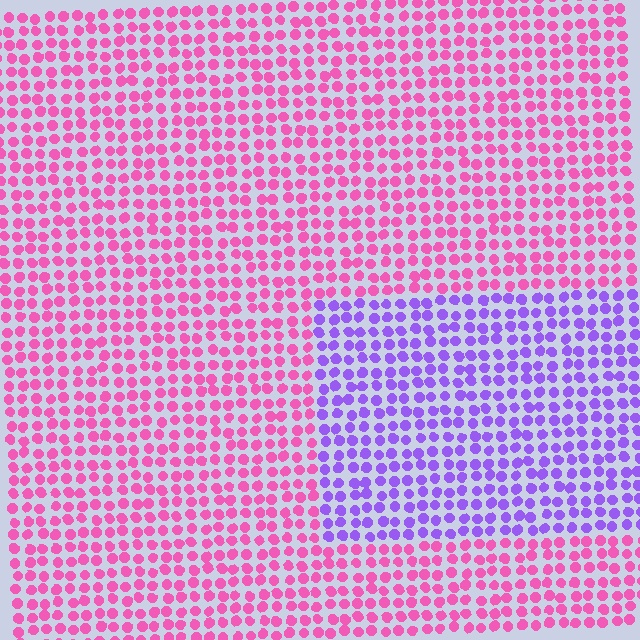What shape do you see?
I see a rectangle.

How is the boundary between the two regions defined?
The boundary is defined purely by a slight shift in hue (about 59 degrees). Spacing, size, and orientation are identical on both sides.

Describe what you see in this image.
The image is filled with small pink elements in a uniform arrangement. A rectangle-shaped region is visible where the elements are tinted to a slightly different hue, forming a subtle color boundary.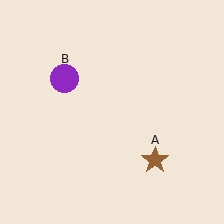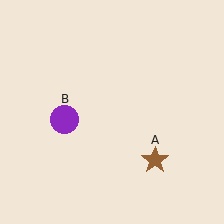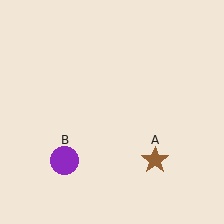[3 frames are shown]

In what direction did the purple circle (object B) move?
The purple circle (object B) moved down.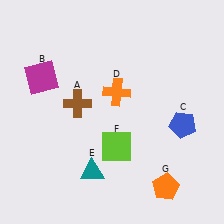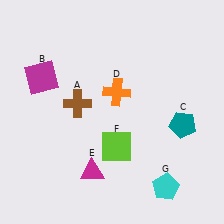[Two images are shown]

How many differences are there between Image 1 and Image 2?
There are 3 differences between the two images.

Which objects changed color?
C changed from blue to teal. E changed from teal to magenta. G changed from orange to cyan.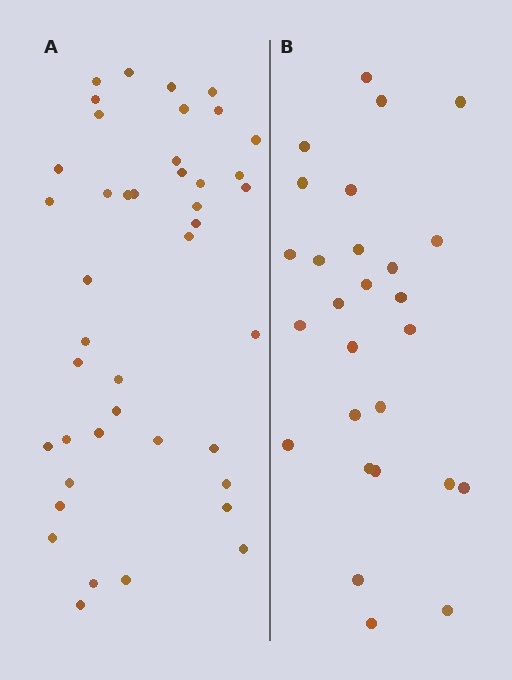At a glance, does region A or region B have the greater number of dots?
Region A (the left region) has more dots.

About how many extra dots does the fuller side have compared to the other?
Region A has approximately 15 more dots than region B.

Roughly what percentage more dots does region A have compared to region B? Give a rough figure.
About 55% more.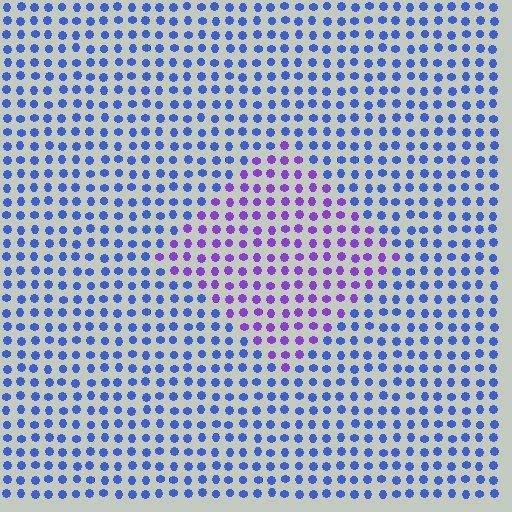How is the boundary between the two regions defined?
The boundary is defined purely by a slight shift in hue (about 45 degrees). Spacing, size, and orientation are identical on both sides.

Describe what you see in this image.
The image is filled with small blue elements in a uniform arrangement. A diamond-shaped region is visible where the elements are tinted to a slightly different hue, forming a subtle color boundary.